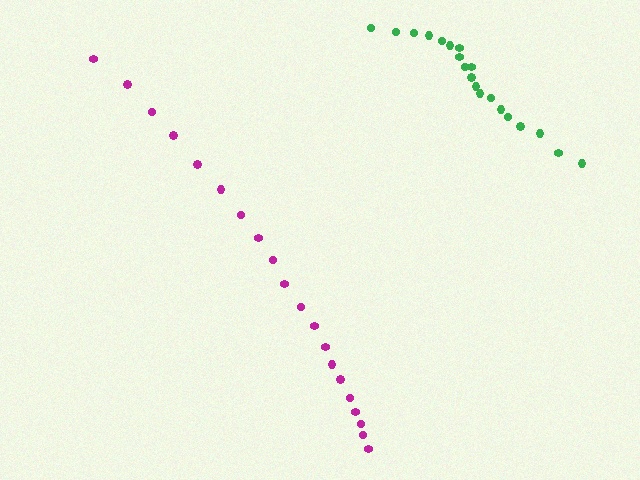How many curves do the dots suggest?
There are 2 distinct paths.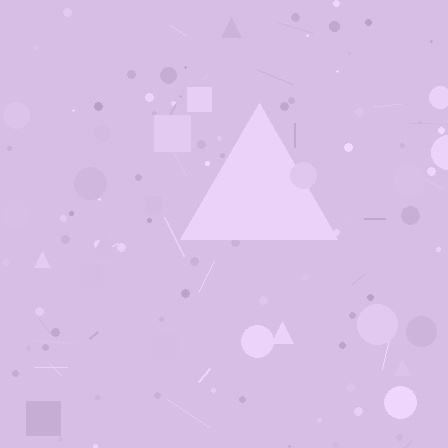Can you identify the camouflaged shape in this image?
The camouflaged shape is a triangle.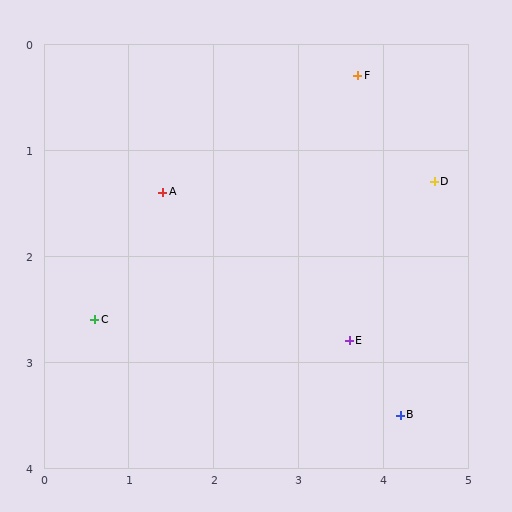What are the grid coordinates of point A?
Point A is at approximately (1.4, 1.4).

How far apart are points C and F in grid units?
Points C and F are about 3.9 grid units apart.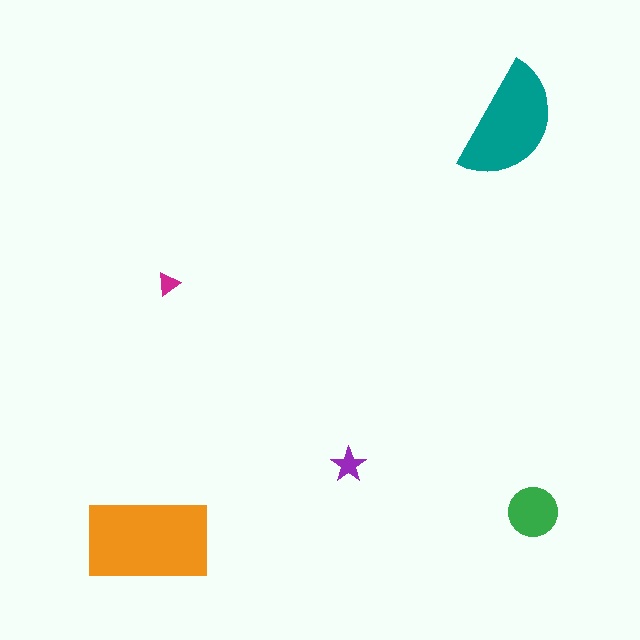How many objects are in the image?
There are 5 objects in the image.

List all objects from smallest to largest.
The magenta triangle, the purple star, the green circle, the teal semicircle, the orange rectangle.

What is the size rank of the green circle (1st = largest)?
3rd.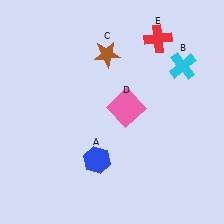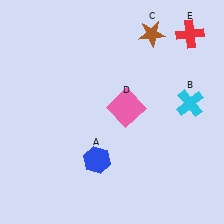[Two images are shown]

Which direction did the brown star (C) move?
The brown star (C) moved right.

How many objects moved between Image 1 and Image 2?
3 objects moved between the two images.